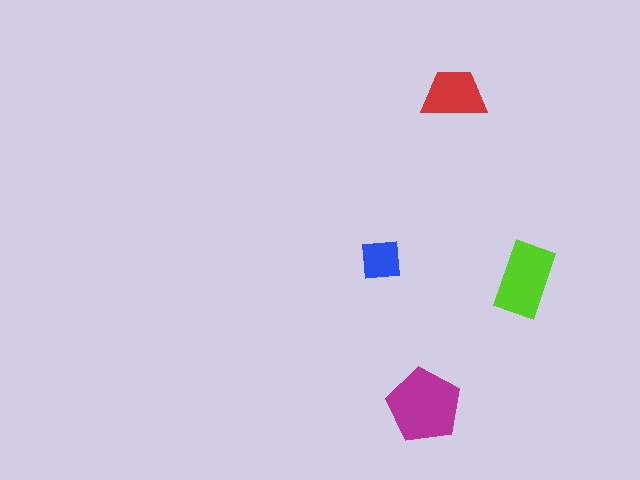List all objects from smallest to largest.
The blue square, the red trapezoid, the lime rectangle, the magenta pentagon.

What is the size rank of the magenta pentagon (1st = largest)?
1st.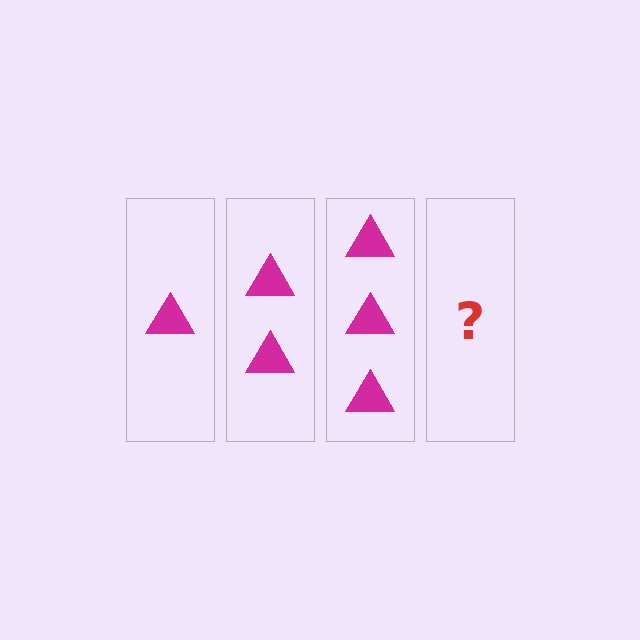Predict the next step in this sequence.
The next step is 4 triangles.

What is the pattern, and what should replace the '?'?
The pattern is that each step adds one more triangle. The '?' should be 4 triangles.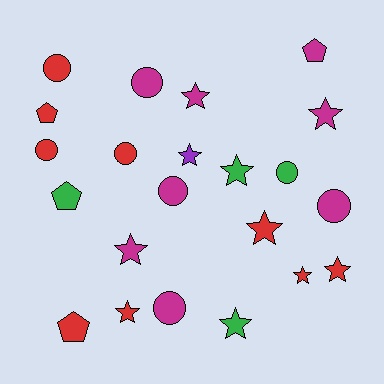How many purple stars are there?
There is 1 purple star.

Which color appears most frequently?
Red, with 9 objects.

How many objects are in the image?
There are 22 objects.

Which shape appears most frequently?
Star, with 10 objects.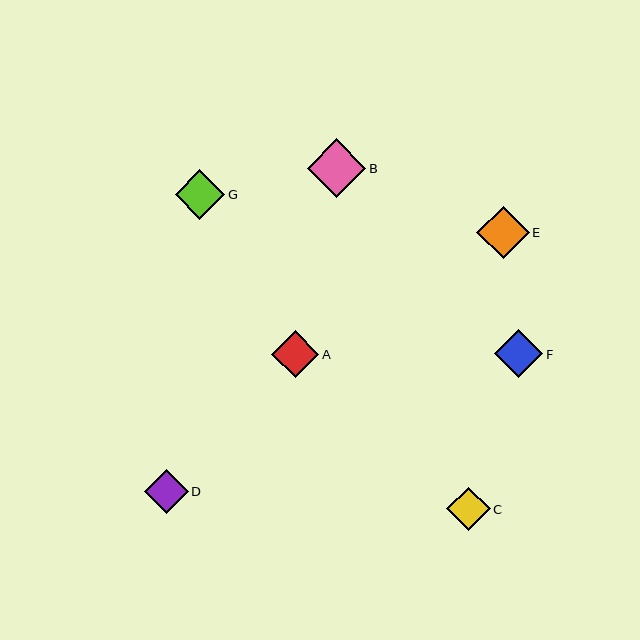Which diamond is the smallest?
Diamond C is the smallest with a size of approximately 43 pixels.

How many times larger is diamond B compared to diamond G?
Diamond B is approximately 1.2 times the size of diamond G.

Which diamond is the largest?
Diamond B is the largest with a size of approximately 59 pixels.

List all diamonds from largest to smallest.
From largest to smallest: B, E, G, F, A, D, C.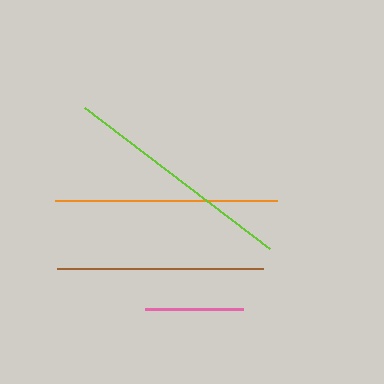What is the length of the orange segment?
The orange segment is approximately 222 pixels long.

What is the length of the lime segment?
The lime segment is approximately 232 pixels long.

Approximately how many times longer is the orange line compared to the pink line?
The orange line is approximately 2.3 times the length of the pink line.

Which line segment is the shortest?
The pink line is the shortest at approximately 98 pixels.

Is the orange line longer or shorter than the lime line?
The lime line is longer than the orange line.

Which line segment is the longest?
The lime line is the longest at approximately 232 pixels.